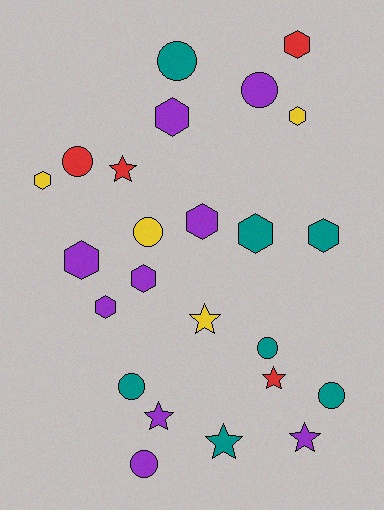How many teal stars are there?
There is 1 teal star.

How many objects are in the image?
There are 24 objects.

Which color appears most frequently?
Purple, with 9 objects.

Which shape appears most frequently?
Hexagon, with 10 objects.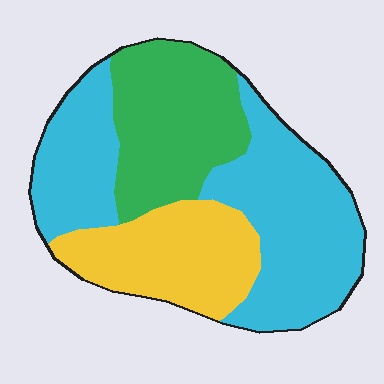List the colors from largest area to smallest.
From largest to smallest: cyan, green, yellow.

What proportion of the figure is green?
Green takes up between a sixth and a third of the figure.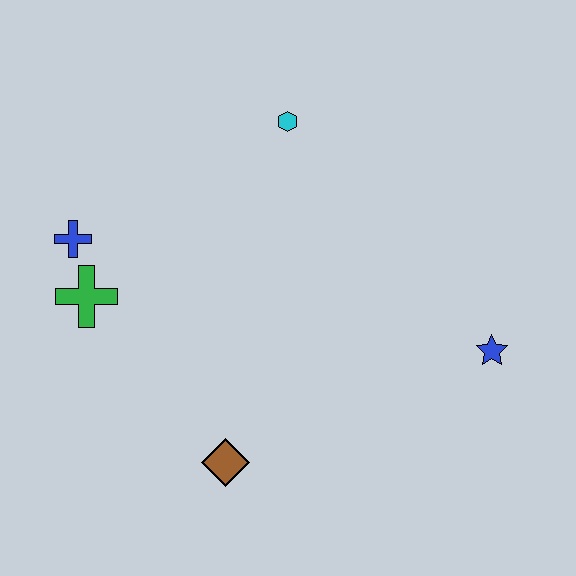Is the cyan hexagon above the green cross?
Yes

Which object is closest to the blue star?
The brown diamond is closest to the blue star.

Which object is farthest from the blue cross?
The blue star is farthest from the blue cross.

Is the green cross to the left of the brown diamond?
Yes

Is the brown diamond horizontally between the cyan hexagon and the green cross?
Yes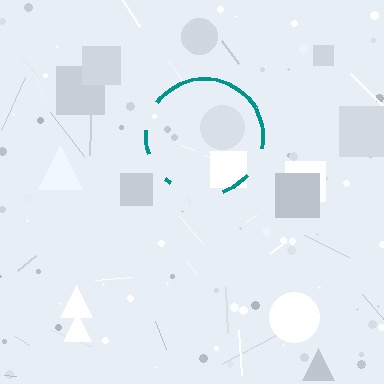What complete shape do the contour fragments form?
The contour fragments form a circle.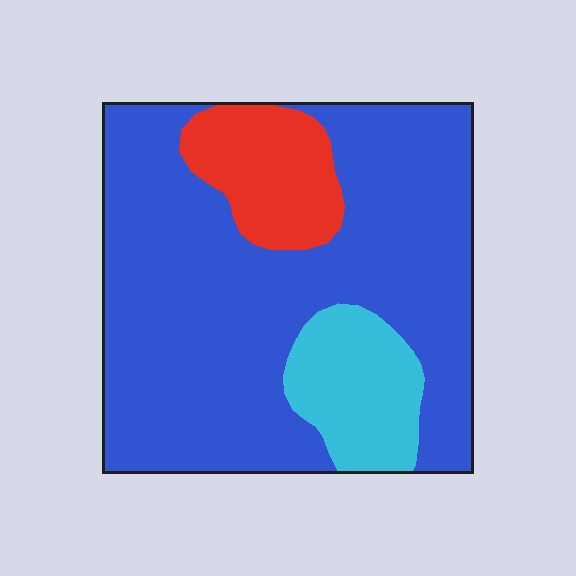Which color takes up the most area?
Blue, at roughly 75%.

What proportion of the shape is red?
Red takes up about one eighth (1/8) of the shape.